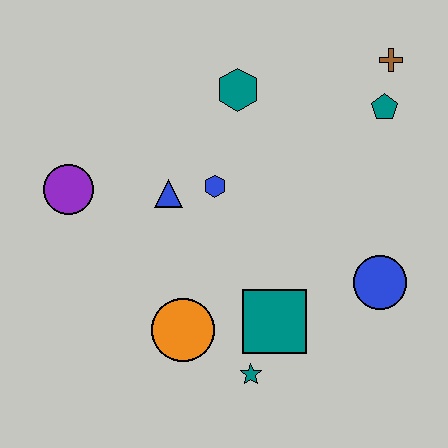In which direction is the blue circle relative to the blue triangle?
The blue circle is to the right of the blue triangle.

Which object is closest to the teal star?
The teal square is closest to the teal star.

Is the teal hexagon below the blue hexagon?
No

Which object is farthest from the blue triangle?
The brown cross is farthest from the blue triangle.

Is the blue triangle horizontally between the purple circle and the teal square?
Yes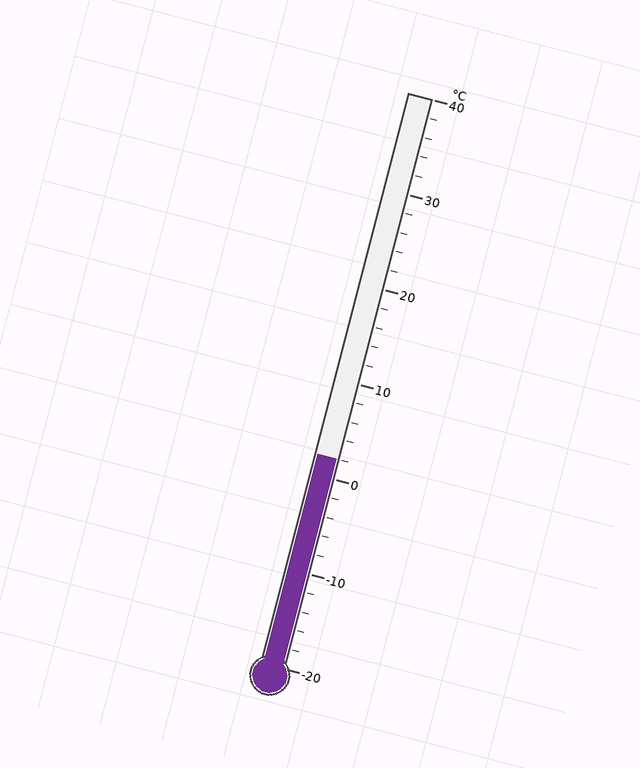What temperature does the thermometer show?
The thermometer shows approximately 2°C.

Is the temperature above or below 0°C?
The temperature is above 0°C.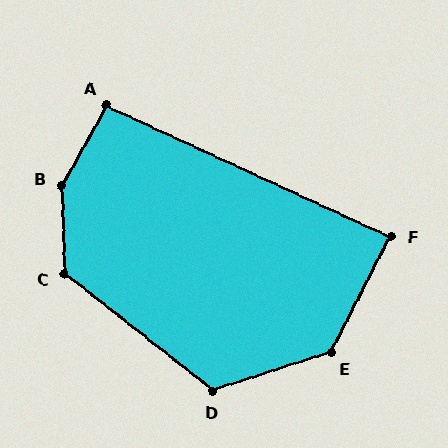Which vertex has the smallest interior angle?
F, at approximately 87 degrees.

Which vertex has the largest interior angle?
B, at approximately 149 degrees.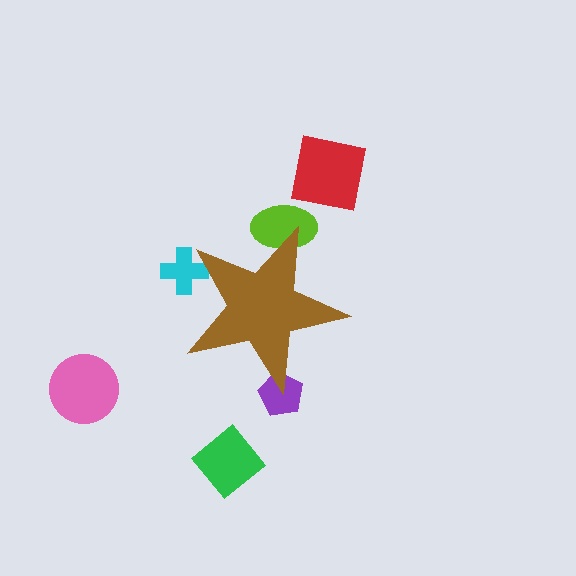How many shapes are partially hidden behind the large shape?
3 shapes are partially hidden.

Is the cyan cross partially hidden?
Yes, the cyan cross is partially hidden behind the brown star.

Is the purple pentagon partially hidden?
Yes, the purple pentagon is partially hidden behind the brown star.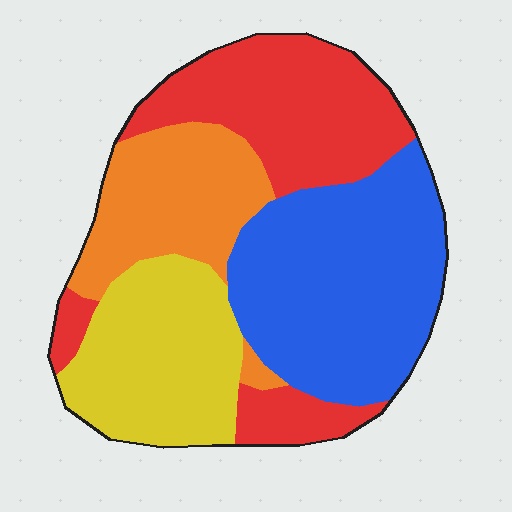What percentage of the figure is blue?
Blue takes up about one third (1/3) of the figure.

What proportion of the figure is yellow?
Yellow covers 21% of the figure.